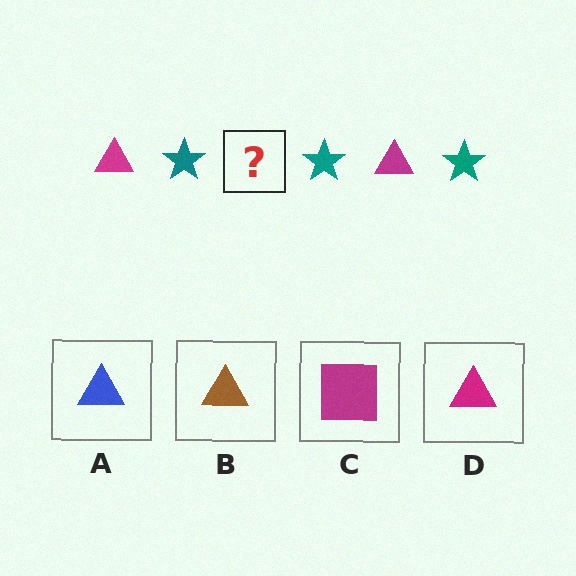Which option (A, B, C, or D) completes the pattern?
D.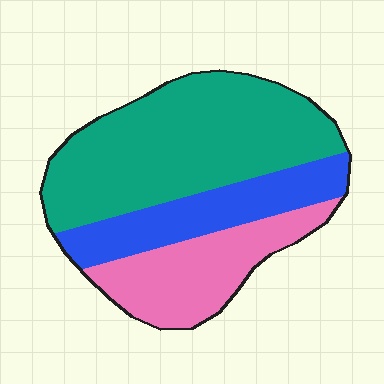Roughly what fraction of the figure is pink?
Pink covers roughly 25% of the figure.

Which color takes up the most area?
Teal, at roughly 50%.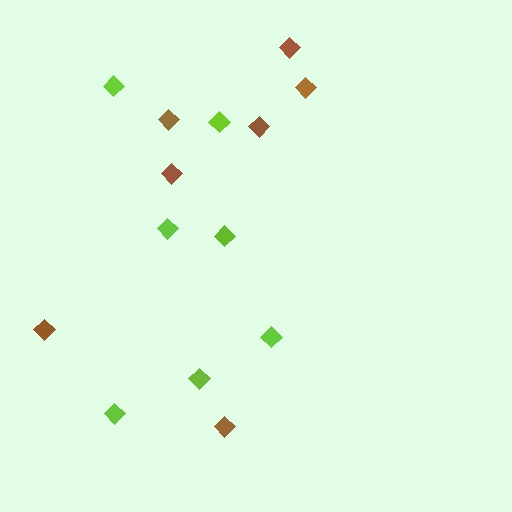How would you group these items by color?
There are 2 groups: one group of brown diamonds (7) and one group of lime diamonds (7).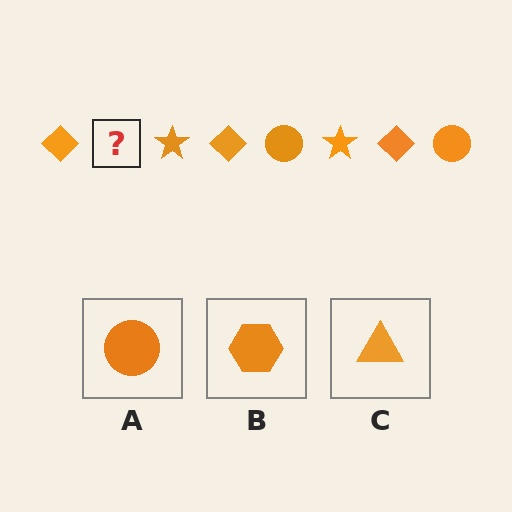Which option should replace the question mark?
Option A.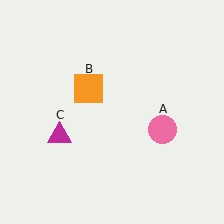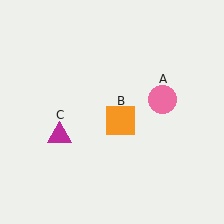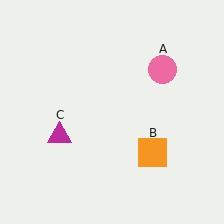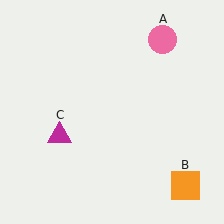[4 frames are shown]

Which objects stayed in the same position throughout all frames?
Magenta triangle (object C) remained stationary.